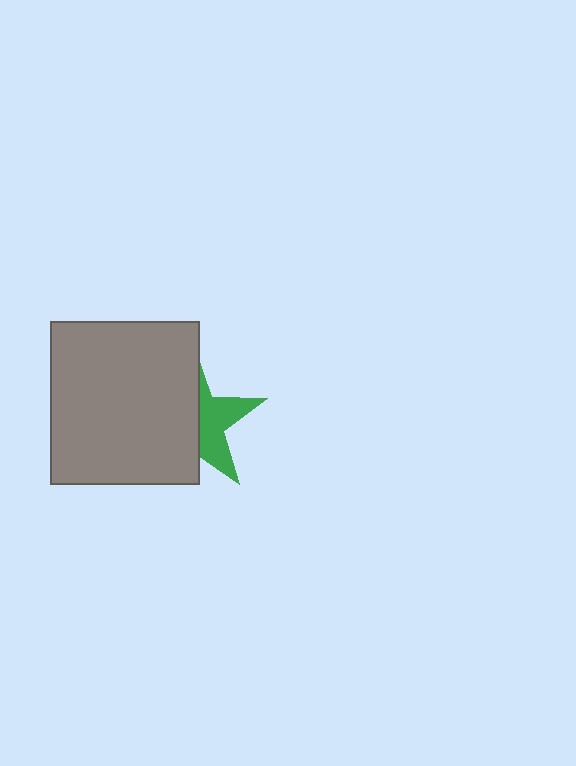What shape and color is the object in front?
The object in front is a gray rectangle.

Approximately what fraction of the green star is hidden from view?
Roughly 58% of the green star is hidden behind the gray rectangle.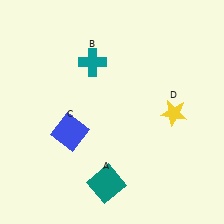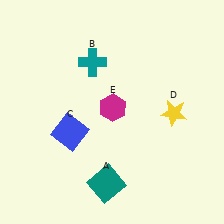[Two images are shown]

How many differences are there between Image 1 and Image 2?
There is 1 difference between the two images.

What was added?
A magenta hexagon (E) was added in Image 2.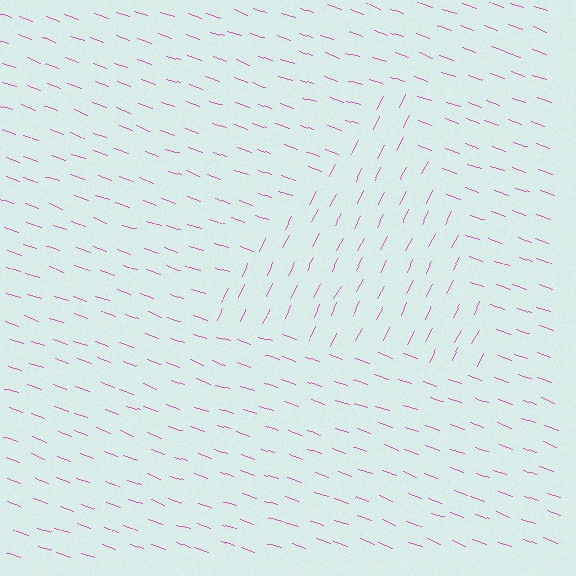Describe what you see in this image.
The image is filled with small pink line segments. A triangle region in the image has lines oriented differently from the surrounding lines, creating a visible texture boundary.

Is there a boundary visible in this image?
Yes, there is a texture boundary formed by a change in line orientation.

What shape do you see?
I see a triangle.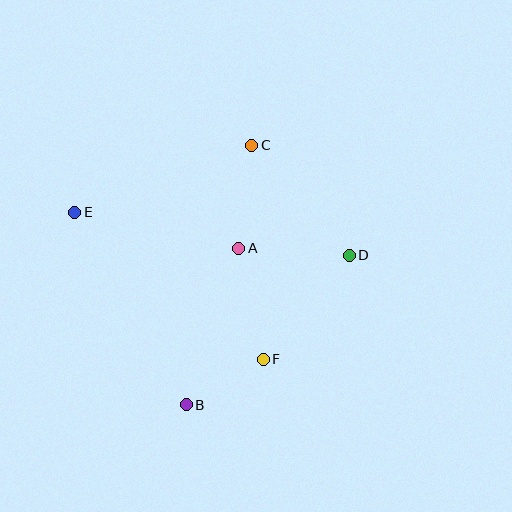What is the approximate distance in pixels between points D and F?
The distance between D and F is approximately 135 pixels.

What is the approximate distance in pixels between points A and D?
The distance between A and D is approximately 111 pixels.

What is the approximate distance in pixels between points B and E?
The distance between B and E is approximately 222 pixels.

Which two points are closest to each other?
Points B and F are closest to each other.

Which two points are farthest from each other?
Points D and E are farthest from each other.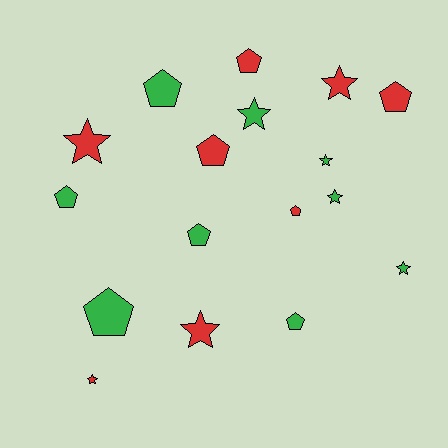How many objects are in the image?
There are 17 objects.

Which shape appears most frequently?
Pentagon, with 9 objects.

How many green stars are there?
There are 4 green stars.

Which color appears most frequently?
Green, with 9 objects.